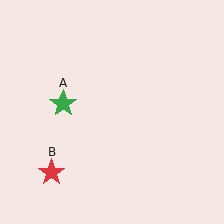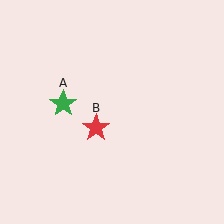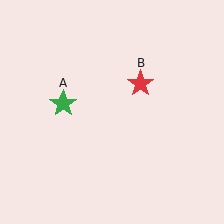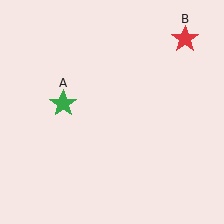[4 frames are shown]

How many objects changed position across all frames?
1 object changed position: red star (object B).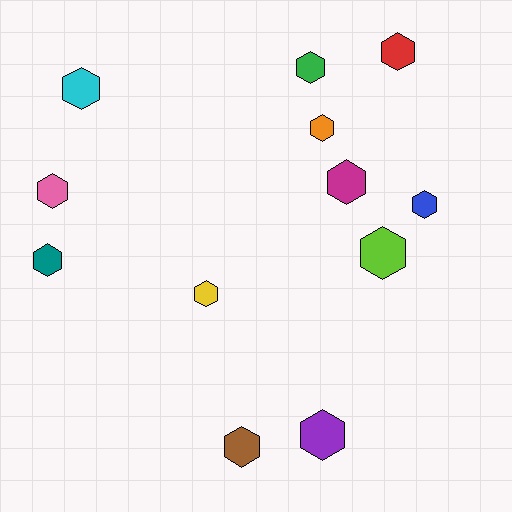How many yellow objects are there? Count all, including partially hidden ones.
There is 1 yellow object.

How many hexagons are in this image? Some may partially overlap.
There are 12 hexagons.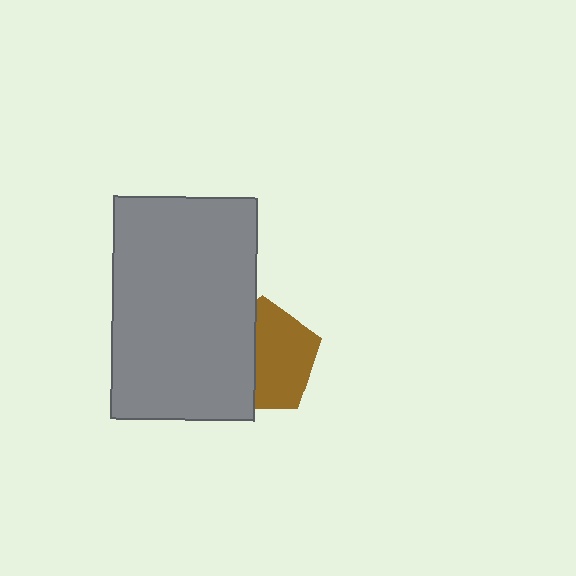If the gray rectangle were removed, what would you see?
You would see the complete brown pentagon.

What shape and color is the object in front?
The object in front is a gray rectangle.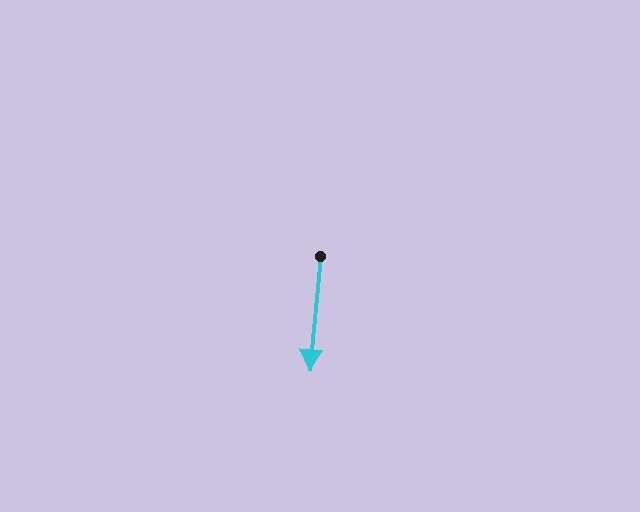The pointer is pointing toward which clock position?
Roughly 6 o'clock.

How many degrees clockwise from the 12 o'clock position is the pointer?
Approximately 185 degrees.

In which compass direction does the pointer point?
South.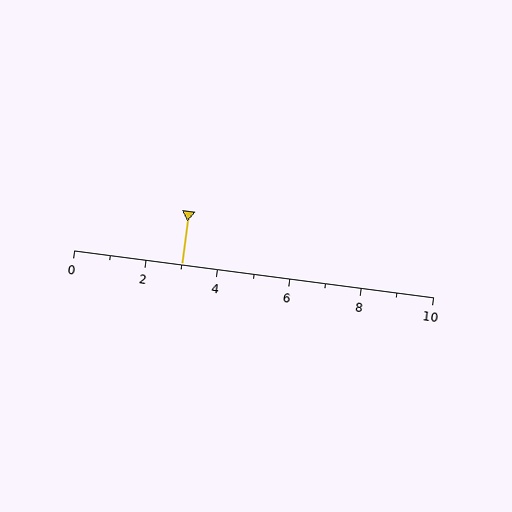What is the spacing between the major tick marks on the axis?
The major ticks are spaced 2 apart.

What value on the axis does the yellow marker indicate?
The marker indicates approximately 3.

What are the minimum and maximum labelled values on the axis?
The axis runs from 0 to 10.